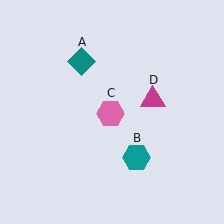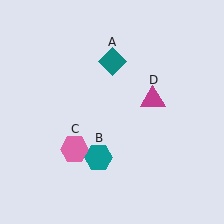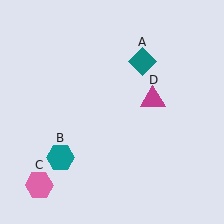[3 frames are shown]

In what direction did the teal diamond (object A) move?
The teal diamond (object A) moved right.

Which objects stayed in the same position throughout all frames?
Magenta triangle (object D) remained stationary.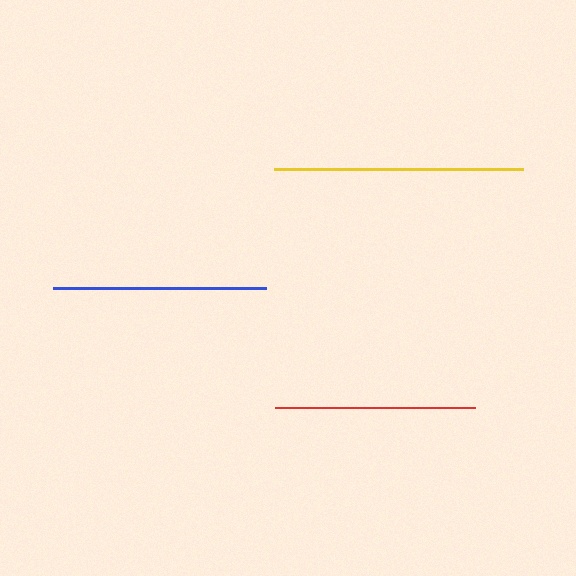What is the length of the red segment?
The red segment is approximately 199 pixels long.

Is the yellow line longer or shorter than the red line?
The yellow line is longer than the red line.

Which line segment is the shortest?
The red line is the shortest at approximately 199 pixels.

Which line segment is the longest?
The yellow line is the longest at approximately 248 pixels.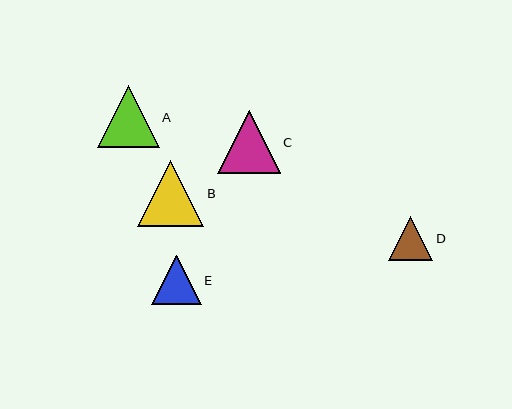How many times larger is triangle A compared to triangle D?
Triangle A is approximately 1.4 times the size of triangle D.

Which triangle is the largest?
Triangle B is the largest with a size of approximately 66 pixels.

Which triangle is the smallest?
Triangle D is the smallest with a size of approximately 44 pixels.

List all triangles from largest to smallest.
From largest to smallest: B, C, A, E, D.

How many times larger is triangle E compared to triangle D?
Triangle E is approximately 1.1 times the size of triangle D.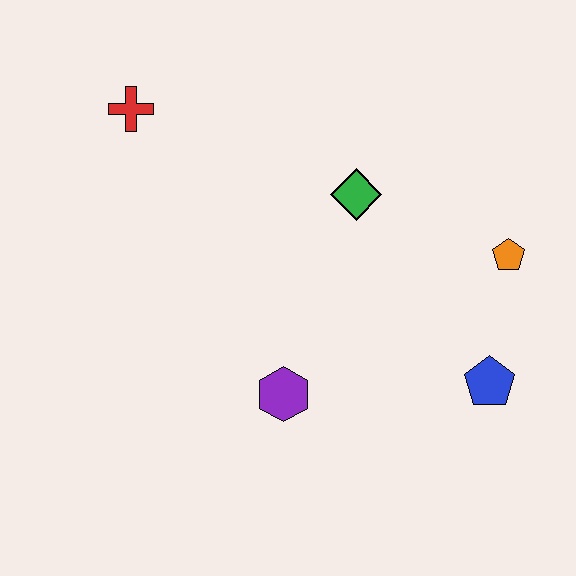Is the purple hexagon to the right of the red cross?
Yes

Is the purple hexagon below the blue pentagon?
Yes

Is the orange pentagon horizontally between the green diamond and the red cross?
No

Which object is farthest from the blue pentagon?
The red cross is farthest from the blue pentagon.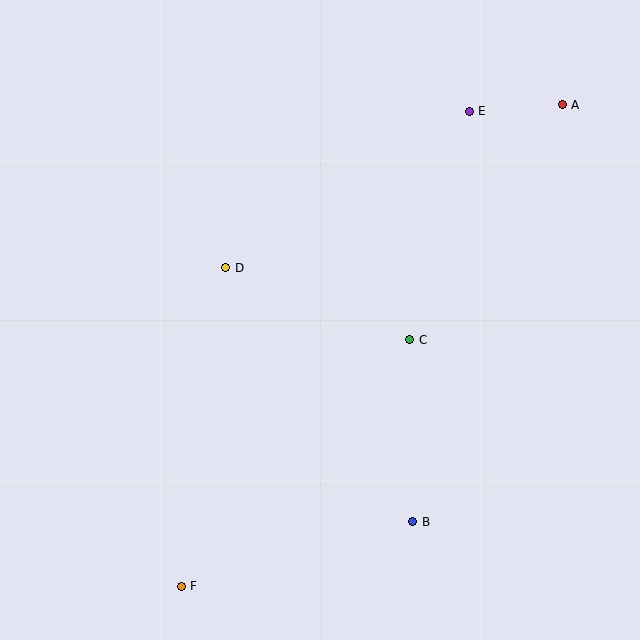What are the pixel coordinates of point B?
Point B is at (413, 522).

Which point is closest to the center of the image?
Point C at (410, 340) is closest to the center.